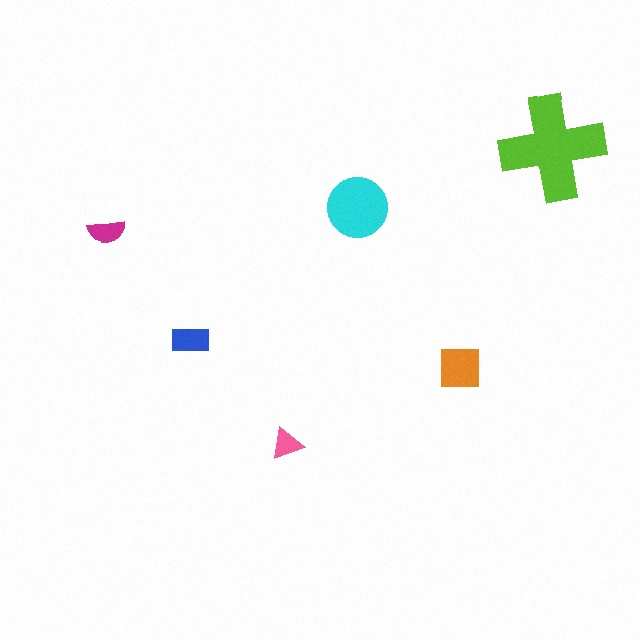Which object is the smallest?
The pink triangle.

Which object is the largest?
The lime cross.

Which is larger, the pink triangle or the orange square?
The orange square.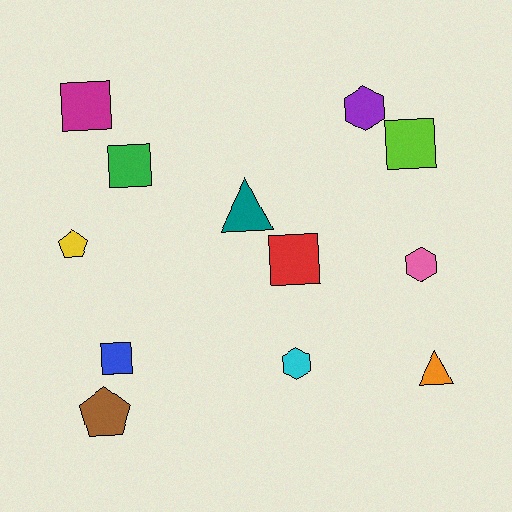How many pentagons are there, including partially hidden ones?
There are 2 pentagons.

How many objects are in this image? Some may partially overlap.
There are 12 objects.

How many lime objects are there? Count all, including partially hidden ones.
There is 1 lime object.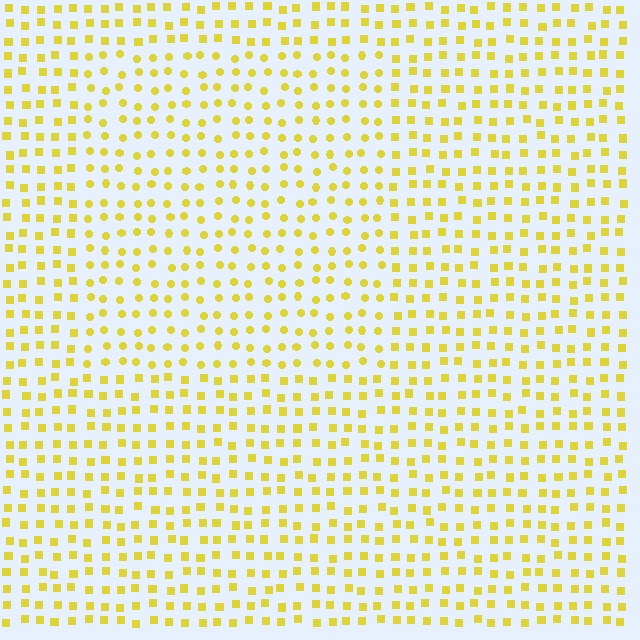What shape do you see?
I see a rectangle.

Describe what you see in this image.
The image is filled with small yellow elements arranged in a uniform grid. A rectangle-shaped region contains circles, while the surrounding area contains squares. The boundary is defined purely by the change in element shape.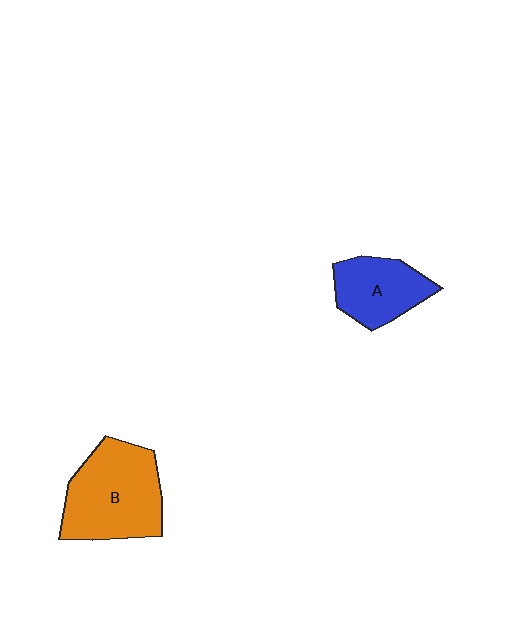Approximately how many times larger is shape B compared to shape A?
Approximately 1.6 times.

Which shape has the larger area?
Shape B (orange).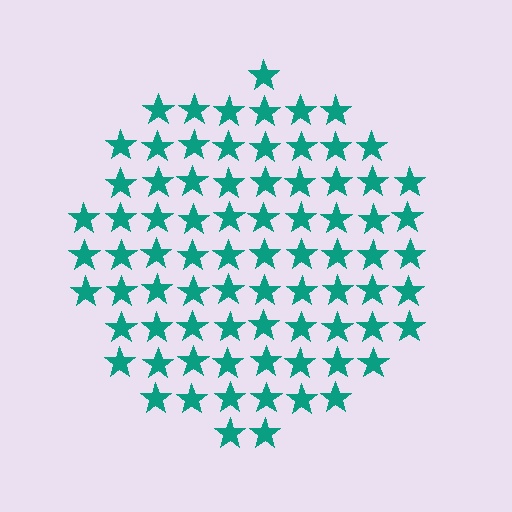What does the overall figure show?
The overall figure shows a circle.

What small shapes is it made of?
It is made of small stars.